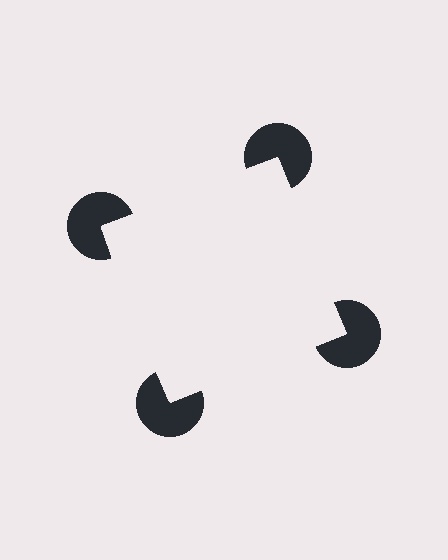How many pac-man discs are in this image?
There are 4 — one at each vertex of the illusory square.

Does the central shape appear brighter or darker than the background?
It typically appears slightly brighter than the background, even though no actual brightness change is drawn.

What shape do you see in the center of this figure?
An illusory square — its edges are inferred from the aligned wedge cuts in the pac-man discs, not physically drawn.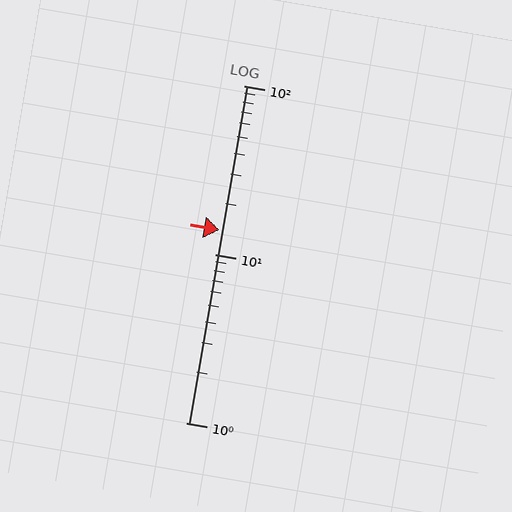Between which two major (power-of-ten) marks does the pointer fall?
The pointer is between 10 and 100.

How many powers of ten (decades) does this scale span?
The scale spans 2 decades, from 1 to 100.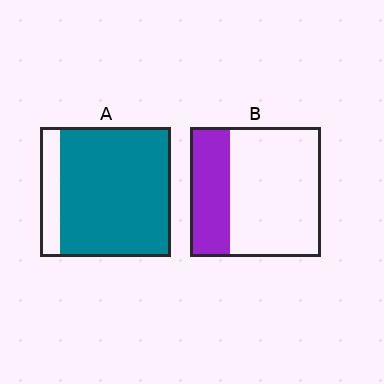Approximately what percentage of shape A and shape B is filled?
A is approximately 85% and B is approximately 30%.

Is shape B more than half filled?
No.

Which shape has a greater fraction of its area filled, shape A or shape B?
Shape A.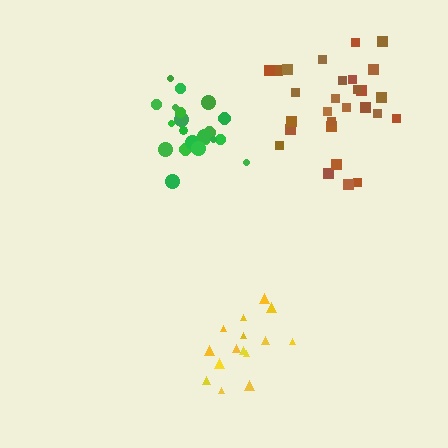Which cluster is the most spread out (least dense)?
Brown.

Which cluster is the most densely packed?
Green.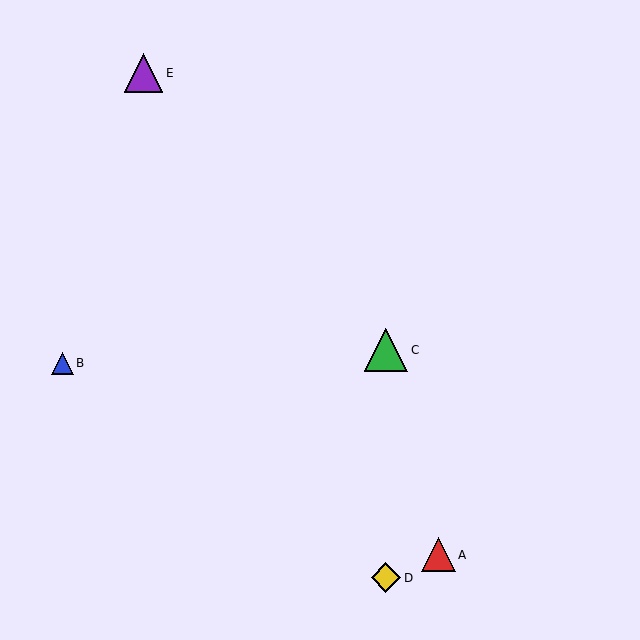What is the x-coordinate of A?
Object A is at x≈439.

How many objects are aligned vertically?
2 objects (C, D) are aligned vertically.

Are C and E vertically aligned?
No, C is at x≈386 and E is at x≈143.